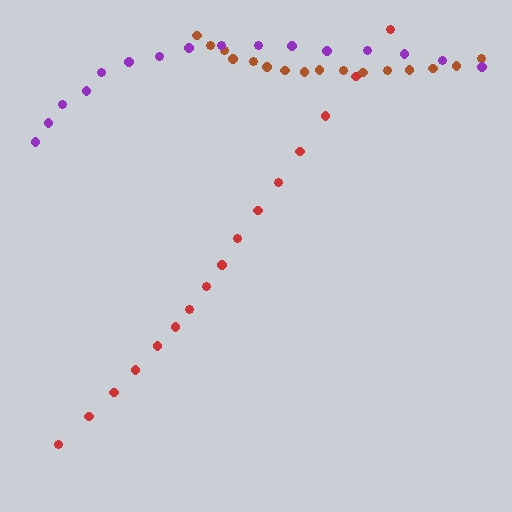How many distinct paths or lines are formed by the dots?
There are 3 distinct paths.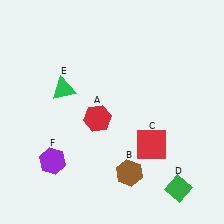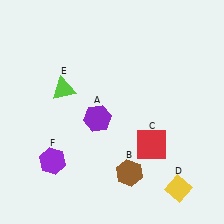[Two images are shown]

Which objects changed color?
A changed from red to purple. D changed from green to yellow. E changed from green to lime.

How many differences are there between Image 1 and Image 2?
There are 3 differences between the two images.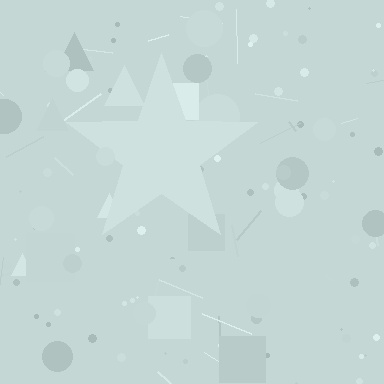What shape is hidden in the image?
A star is hidden in the image.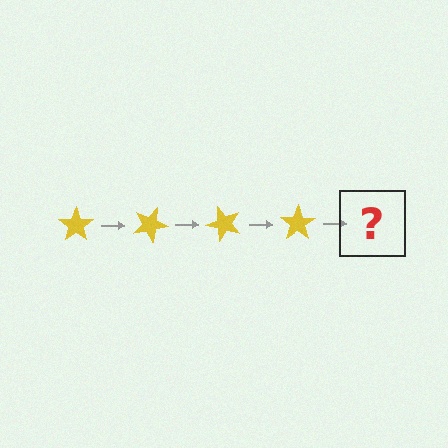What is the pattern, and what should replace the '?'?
The pattern is that the star rotates 25 degrees each step. The '?' should be a yellow star rotated 100 degrees.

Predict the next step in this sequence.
The next step is a yellow star rotated 100 degrees.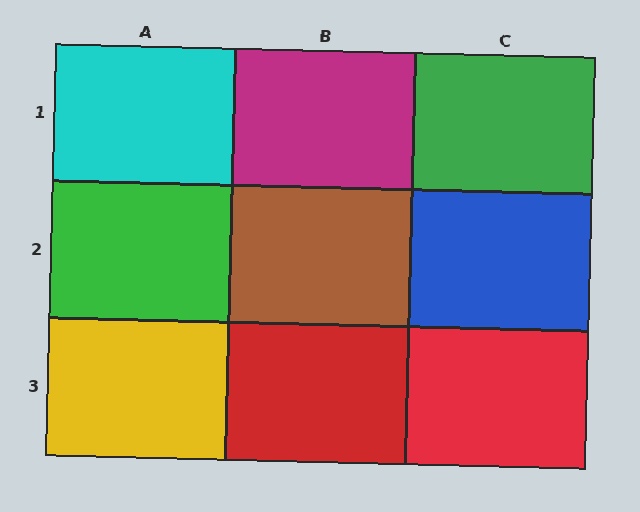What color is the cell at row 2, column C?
Blue.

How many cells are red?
2 cells are red.